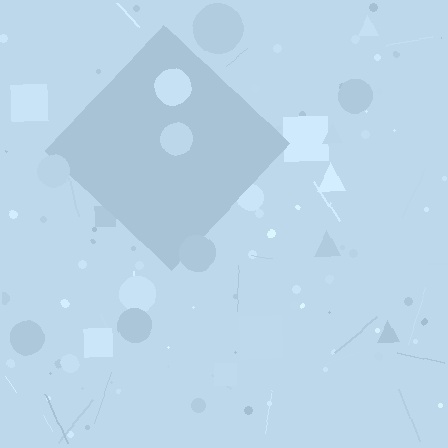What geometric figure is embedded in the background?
A diamond is embedded in the background.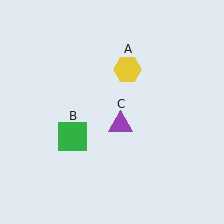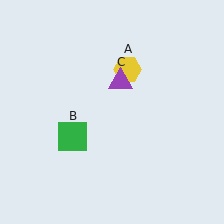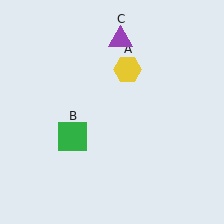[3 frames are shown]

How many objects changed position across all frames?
1 object changed position: purple triangle (object C).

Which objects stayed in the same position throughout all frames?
Yellow hexagon (object A) and green square (object B) remained stationary.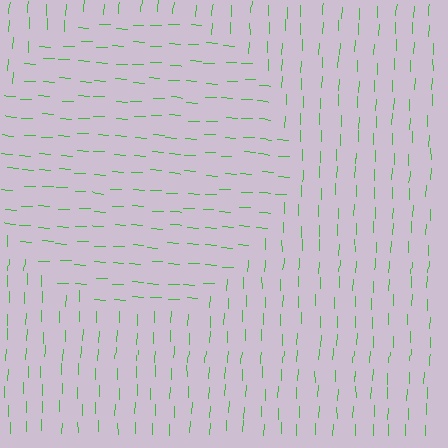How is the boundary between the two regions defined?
The boundary is defined purely by a change in line orientation (approximately 89 degrees difference). All lines are the same color and thickness.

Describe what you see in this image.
The image is filled with small green line segments. A circle region in the image has lines oriented differently from the surrounding lines, creating a visible texture boundary.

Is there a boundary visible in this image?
Yes, there is a texture boundary formed by a change in line orientation.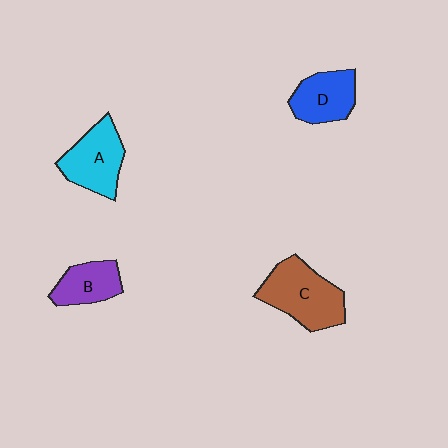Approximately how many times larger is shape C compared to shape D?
Approximately 1.4 times.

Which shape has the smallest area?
Shape B (purple).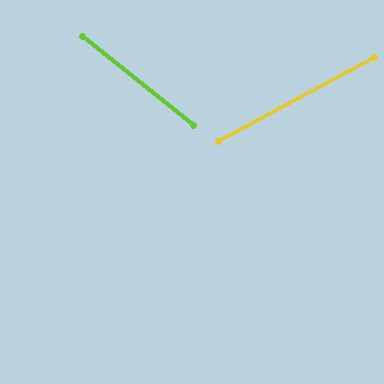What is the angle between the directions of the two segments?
Approximately 67 degrees.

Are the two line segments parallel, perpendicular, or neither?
Neither parallel nor perpendicular — they differ by about 67°.